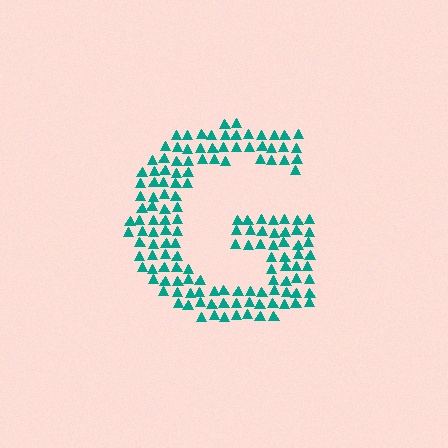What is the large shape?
The large shape is the letter G.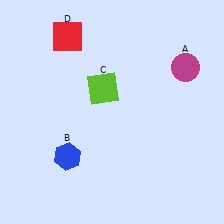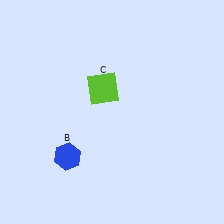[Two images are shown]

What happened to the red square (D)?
The red square (D) was removed in Image 2. It was in the top-left area of Image 1.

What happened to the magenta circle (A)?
The magenta circle (A) was removed in Image 2. It was in the top-right area of Image 1.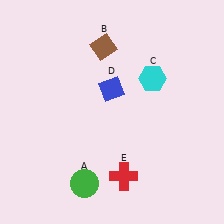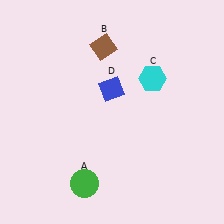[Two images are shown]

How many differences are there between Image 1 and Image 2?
There is 1 difference between the two images.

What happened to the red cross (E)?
The red cross (E) was removed in Image 2. It was in the bottom-right area of Image 1.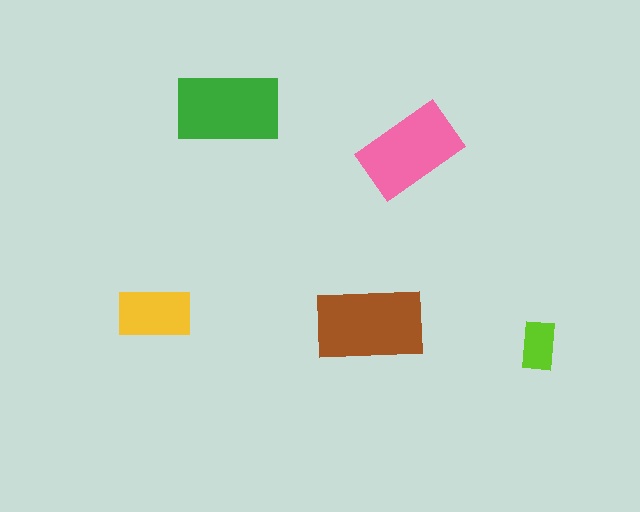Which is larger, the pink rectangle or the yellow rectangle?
The pink one.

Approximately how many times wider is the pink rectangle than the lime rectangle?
About 2 times wider.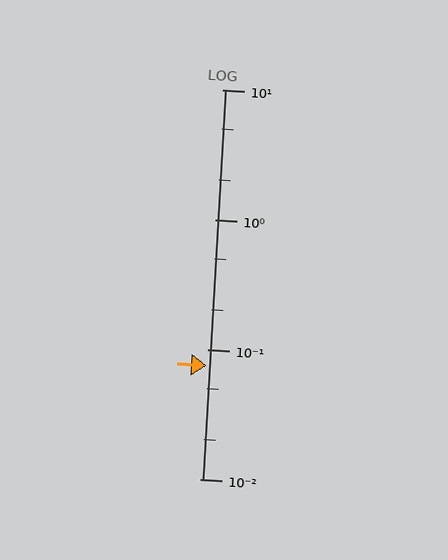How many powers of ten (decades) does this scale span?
The scale spans 3 decades, from 0.01 to 10.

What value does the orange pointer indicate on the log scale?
The pointer indicates approximately 0.074.